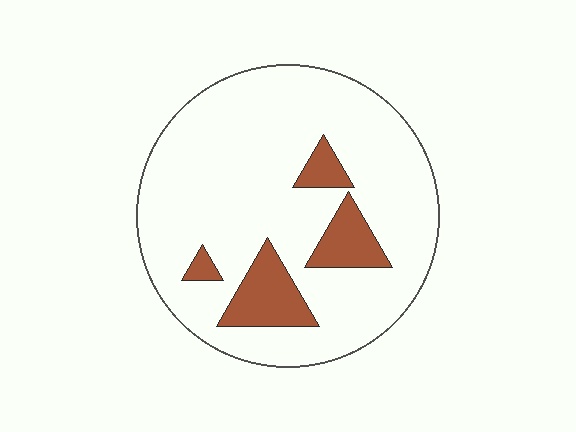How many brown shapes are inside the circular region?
4.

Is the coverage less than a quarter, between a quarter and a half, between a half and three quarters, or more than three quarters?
Less than a quarter.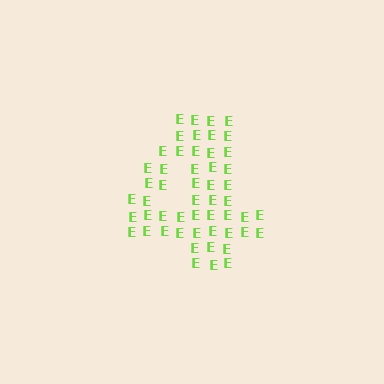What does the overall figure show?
The overall figure shows the digit 4.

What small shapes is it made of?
It is made of small letter E's.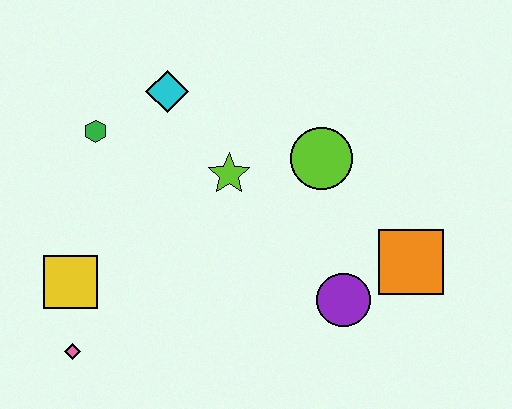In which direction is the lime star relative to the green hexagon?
The lime star is to the right of the green hexagon.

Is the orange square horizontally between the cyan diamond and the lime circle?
No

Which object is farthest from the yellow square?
The orange square is farthest from the yellow square.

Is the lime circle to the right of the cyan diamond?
Yes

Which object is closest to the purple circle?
The orange square is closest to the purple circle.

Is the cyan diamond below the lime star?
No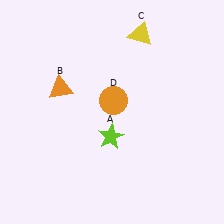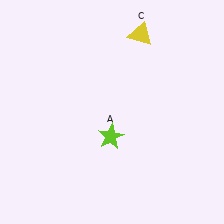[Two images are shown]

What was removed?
The orange circle (D), the orange triangle (B) were removed in Image 2.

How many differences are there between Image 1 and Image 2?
There are 2 differences between the two images.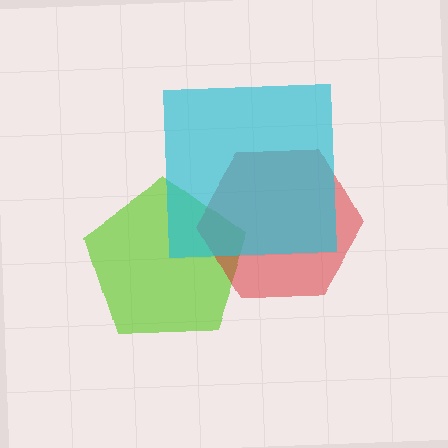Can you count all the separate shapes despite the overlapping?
Yes, there are 3 separate shapes.